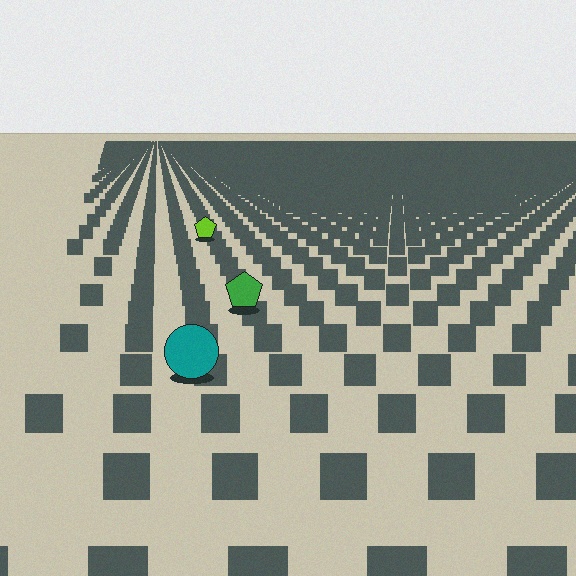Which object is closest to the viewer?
The teal circle is closest. The texture marks near it are larger and more spread out.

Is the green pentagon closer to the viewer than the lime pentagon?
Yes. The green pentagon is closer — you can tell from the texture gradient: the ground texture is coarser near it.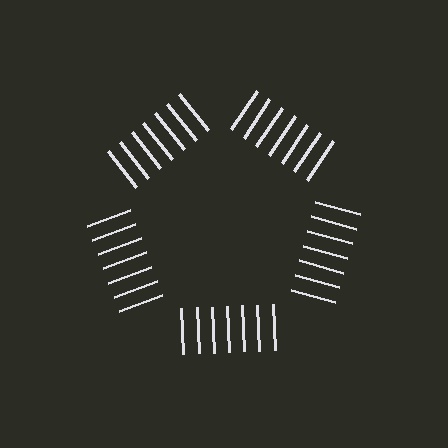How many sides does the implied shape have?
5 sides — the line-ends trace a pentagon.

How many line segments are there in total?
35 — 7 along each of the 5 edges.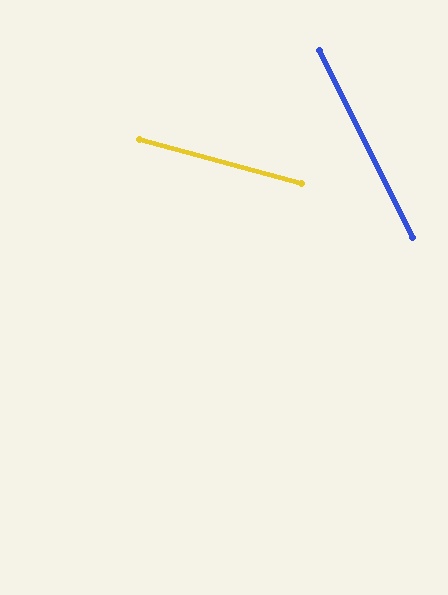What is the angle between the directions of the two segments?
Approximately 48 degrees.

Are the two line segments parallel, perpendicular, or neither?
Neither parallel nor perpendicular — they differ by about 48°.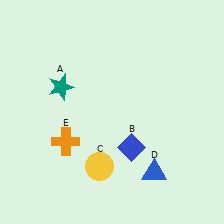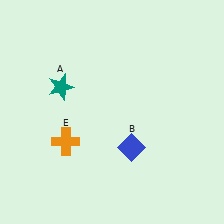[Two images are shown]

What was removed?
The blue triangle (D), the yellow circle (C) were removed in Image 2.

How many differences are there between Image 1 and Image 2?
There are 2 differences between the two images.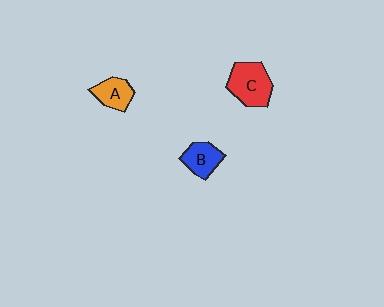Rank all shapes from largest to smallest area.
From largest to smallest: C (red), B (blue), A (orange).